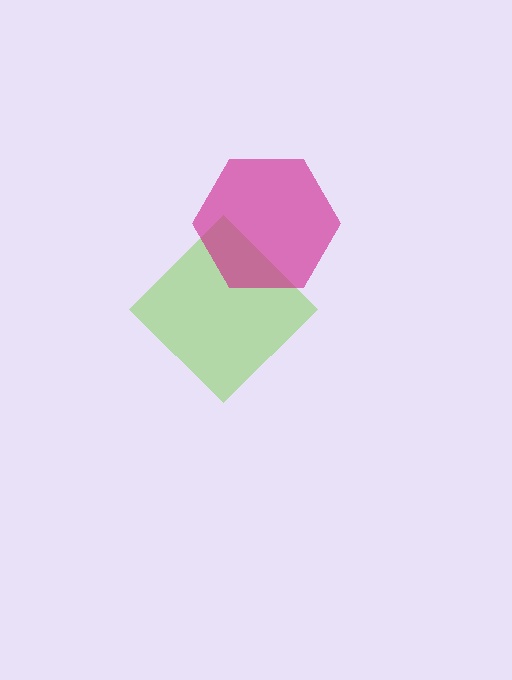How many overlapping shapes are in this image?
There are 2 overlapping shapes in the image.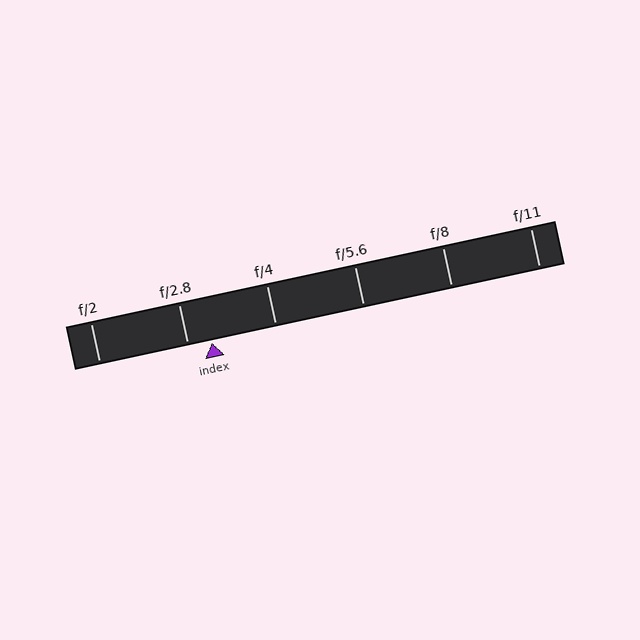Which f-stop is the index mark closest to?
The index mark is closest to f/2.8.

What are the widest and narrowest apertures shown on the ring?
The widest aperture shown is f/2 and the narrowest is f/11.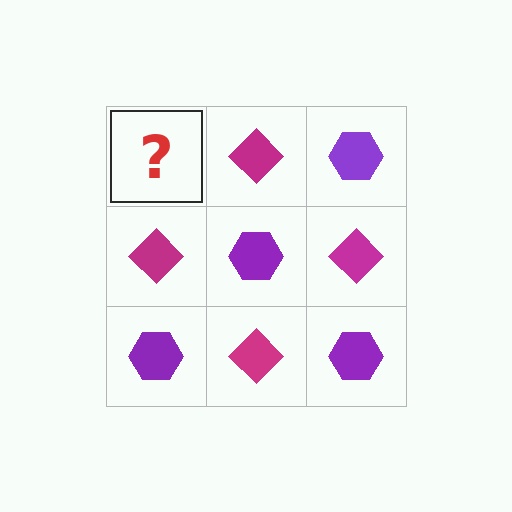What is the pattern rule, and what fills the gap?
The rule is that it alternates purple hexagon and magenta diamond in a checkerboard pattern. The gap should be filled with a purple hexagon.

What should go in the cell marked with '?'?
The missing cell should contain a purple hexagon.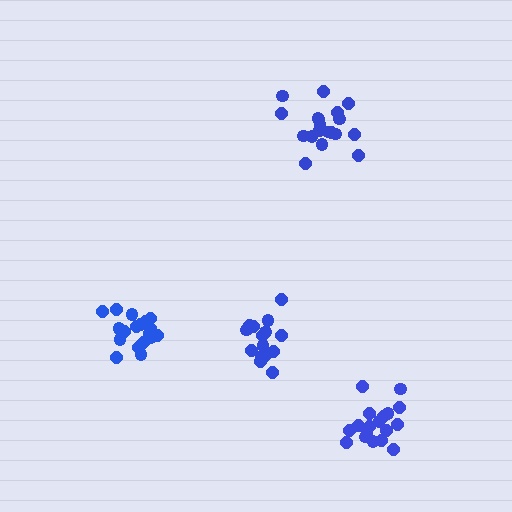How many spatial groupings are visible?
There are 4 spatial groupings.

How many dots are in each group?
Group 1: 20 dots, Group 2: 16 dots, Group 3: 20 dots, Group 4: 18 dots (74 total).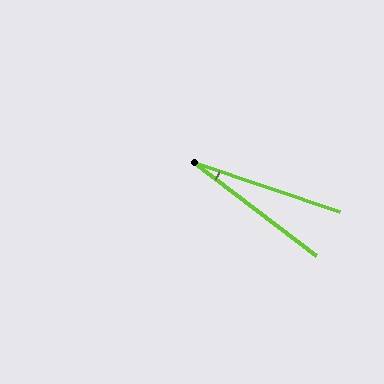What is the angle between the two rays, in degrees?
Approximately 19 degrees.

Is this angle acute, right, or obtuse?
It is acute.